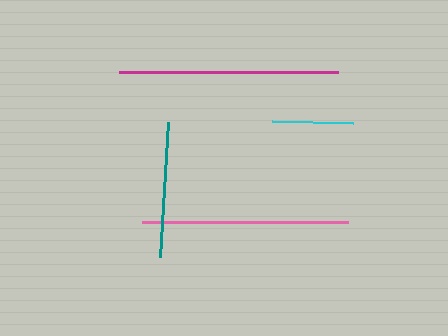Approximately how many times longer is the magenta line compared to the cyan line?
The magenta line is approximately 2.7 times the length of the cyan line.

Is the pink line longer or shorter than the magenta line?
The magenta line is longer than the pink line.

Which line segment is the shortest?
The cyan line is the shortest at approximately 82 pixels.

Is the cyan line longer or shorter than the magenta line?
The magenta line is longer than the cyan line.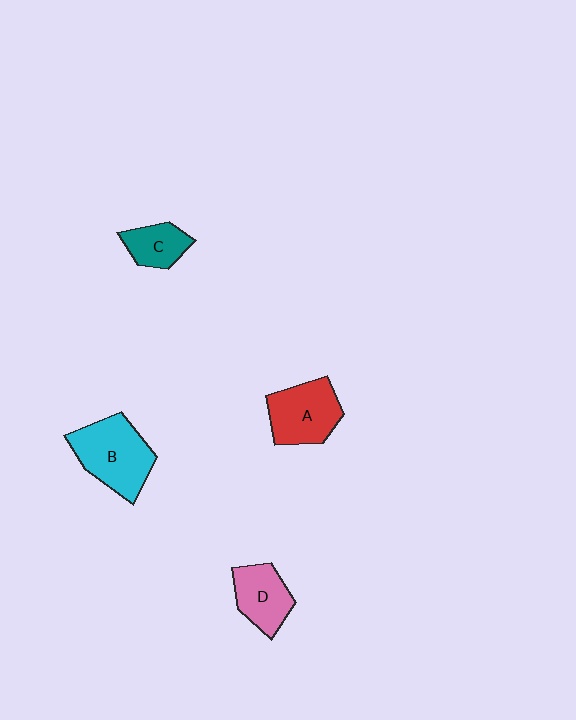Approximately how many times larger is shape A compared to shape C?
Approximately 1.7 times.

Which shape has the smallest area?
Shape C (teal).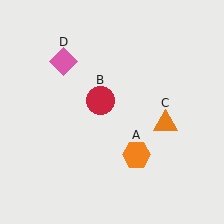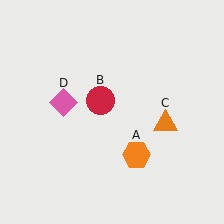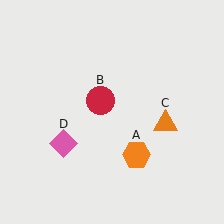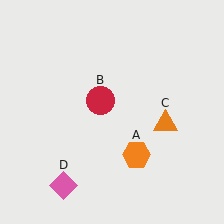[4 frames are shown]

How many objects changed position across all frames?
1 object changed position: pink diamond (object D).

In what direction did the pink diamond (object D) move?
The pink diamond (object D) moved down.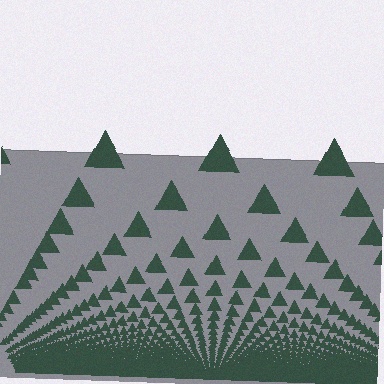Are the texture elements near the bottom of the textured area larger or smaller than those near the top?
Smaller. The gradient is inverted — elements near the bottom are smaller and denser.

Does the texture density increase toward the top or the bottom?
Density increases toward the bottom.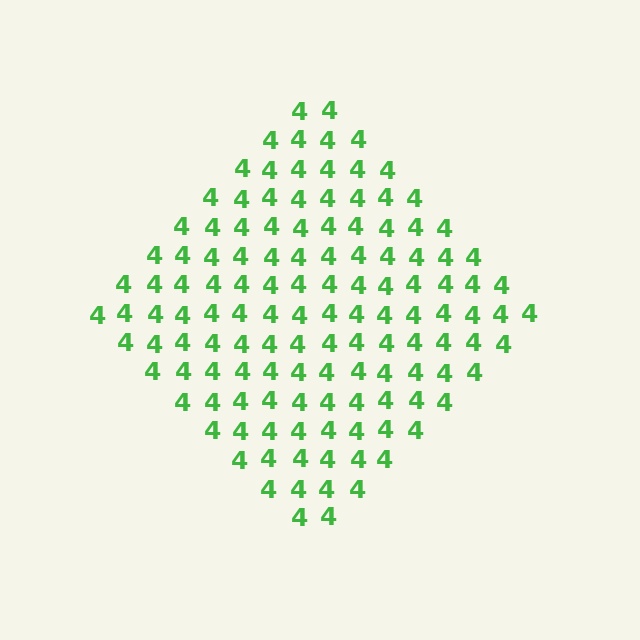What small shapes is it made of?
It is made of small digit 4's.